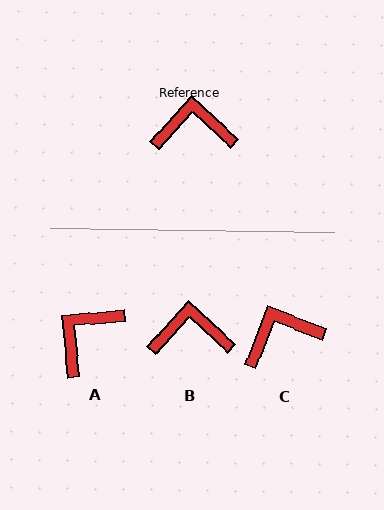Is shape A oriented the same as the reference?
No, it is off by about 49 degrees.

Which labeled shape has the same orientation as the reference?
B.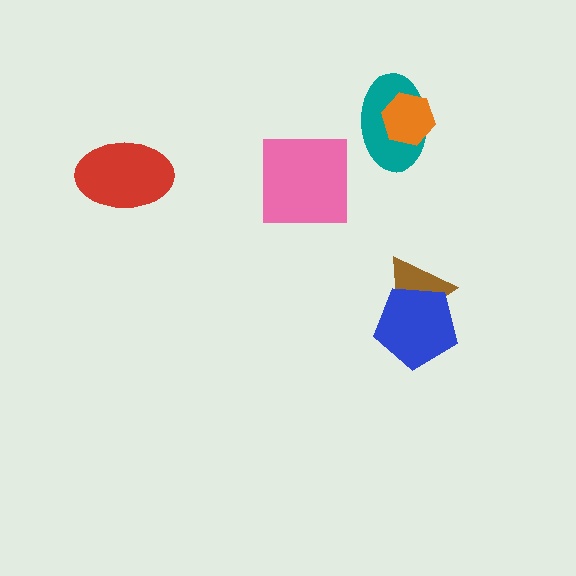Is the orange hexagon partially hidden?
No, no other shape covers it.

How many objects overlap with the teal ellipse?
1 object overlaps with the teal ellipse.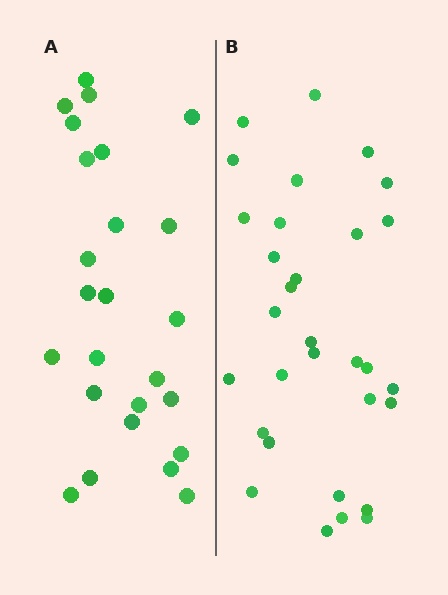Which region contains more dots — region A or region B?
Region B (the right region) has more dots.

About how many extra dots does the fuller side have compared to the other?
Region B has about 6 more dots than region A.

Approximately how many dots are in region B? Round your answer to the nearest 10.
About 30 dots. (The exact count is 31, which rounds to 30.)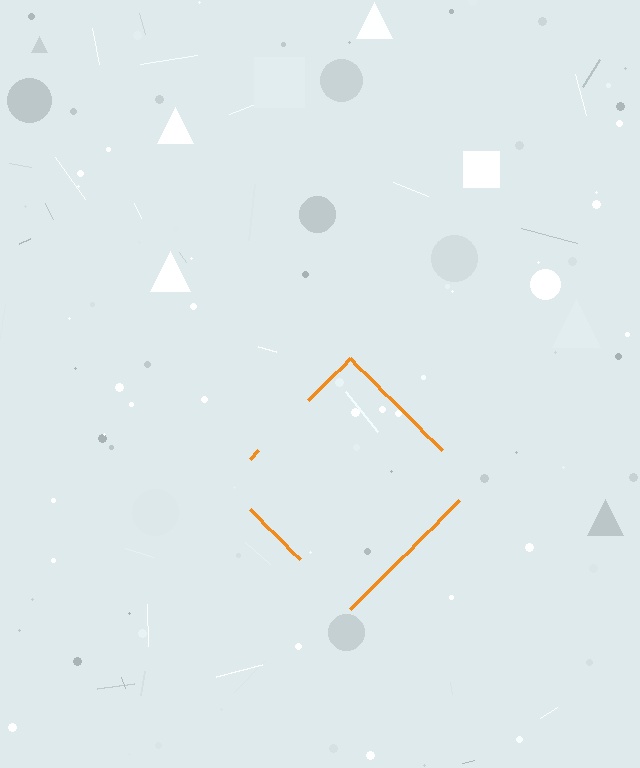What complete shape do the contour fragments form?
The contour fragments form a diamond.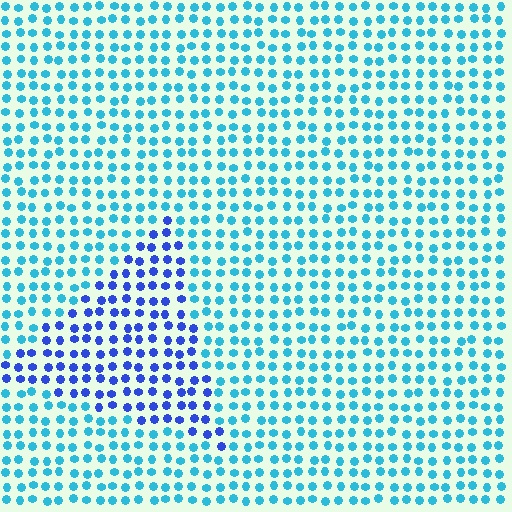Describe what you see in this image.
The image is filled with small cyan elements in a uniform arrangement. A triangle-shaped region is visible where the elements are tinted to a slightly different hue, forming a subtle color boundary.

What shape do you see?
I see a triangle.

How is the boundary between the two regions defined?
The boundary is defined purely by a slight shift in hue (about 40 degrees). Spacing, size, and orientation are identical on both sides.